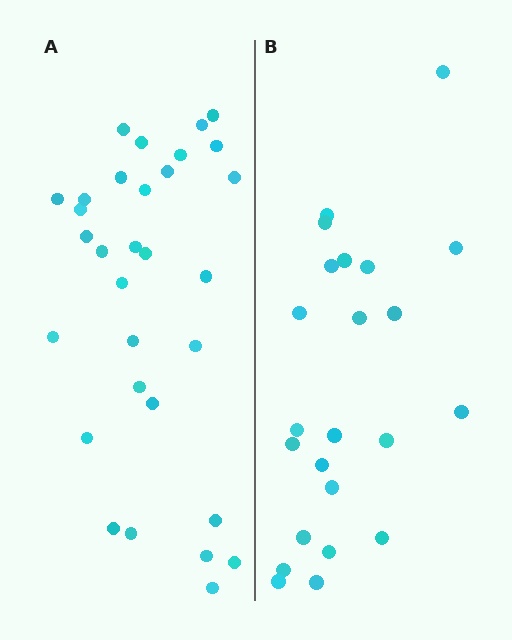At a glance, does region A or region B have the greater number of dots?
Region A (the left region) has more dots.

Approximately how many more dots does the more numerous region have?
Region A has roughly 8 or so more dots than region B.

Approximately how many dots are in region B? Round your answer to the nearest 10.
About 20 dots. (The exact count is 23, which rounds to 20.)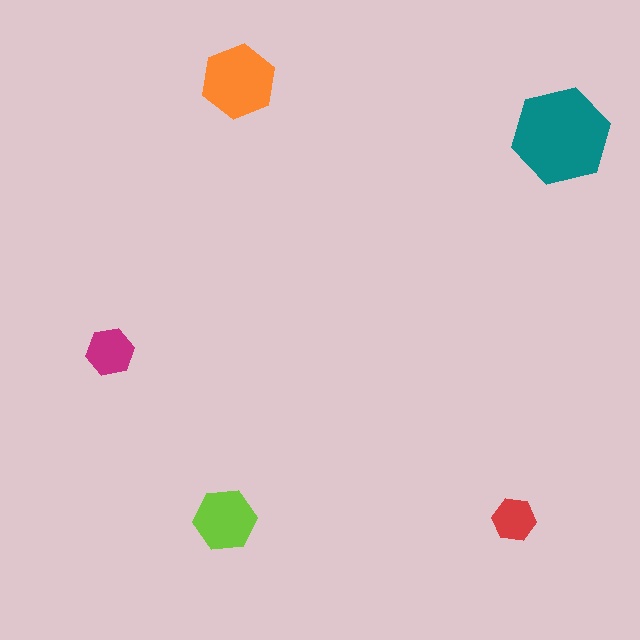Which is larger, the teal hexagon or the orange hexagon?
The teal one.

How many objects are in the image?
There are 5 objects in the image.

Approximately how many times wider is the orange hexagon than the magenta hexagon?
About 1.5 times wider.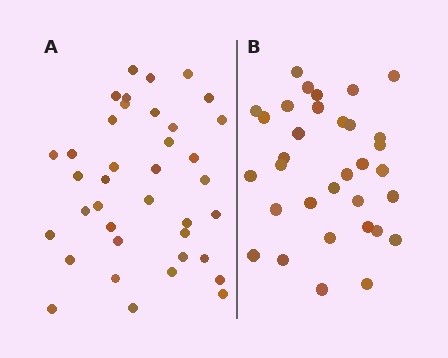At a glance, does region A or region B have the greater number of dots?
Region A (the left region) has more dots.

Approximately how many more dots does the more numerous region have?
Region A has about 5 more dots than region B.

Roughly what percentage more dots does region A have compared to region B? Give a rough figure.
About 15% more.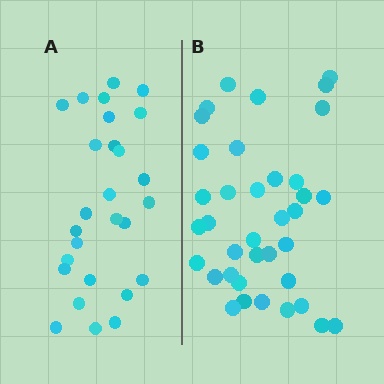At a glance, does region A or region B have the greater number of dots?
Region B (the right region) has more dots.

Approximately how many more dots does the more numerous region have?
Region B has roughly 10 or so more dots than region A.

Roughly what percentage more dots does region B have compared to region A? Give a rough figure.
About 35% more.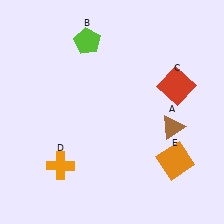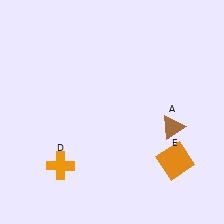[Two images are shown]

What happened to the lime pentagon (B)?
The lime pentagon (B) was removed in Image 2. It was in the top-left area of Image 1.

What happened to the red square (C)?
The red square (C) was removed in Image 2. It was in the top-right area of Image 1.